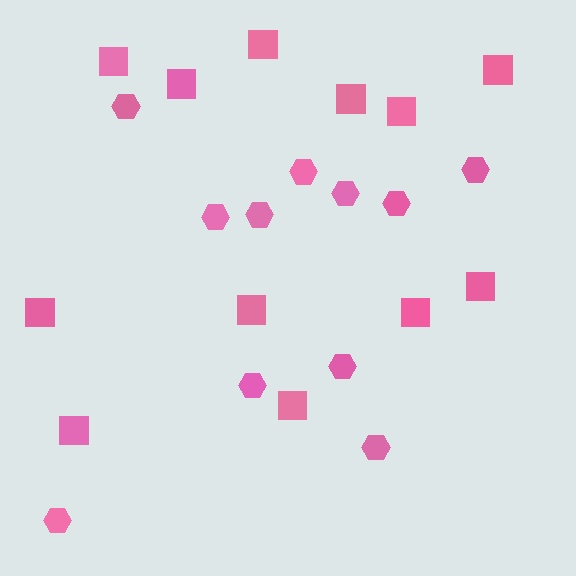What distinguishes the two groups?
There are 2 groups: one group of squares (12) and one group of hexagons (11).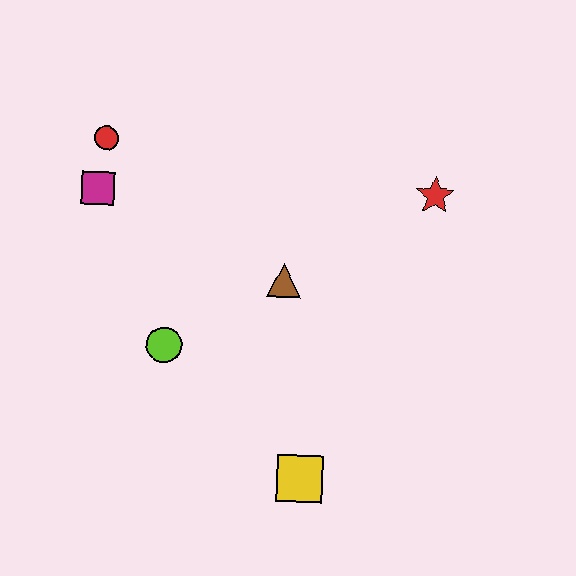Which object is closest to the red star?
The brown triangle is closest to the red star.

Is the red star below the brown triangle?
No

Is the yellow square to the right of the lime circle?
Yes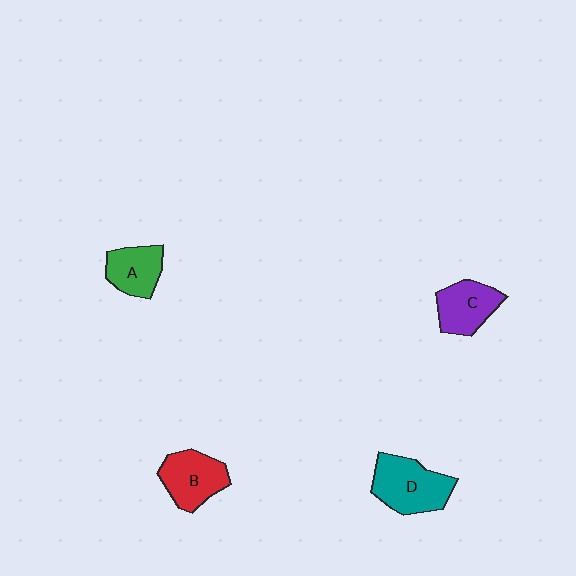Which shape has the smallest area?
Shape A (green).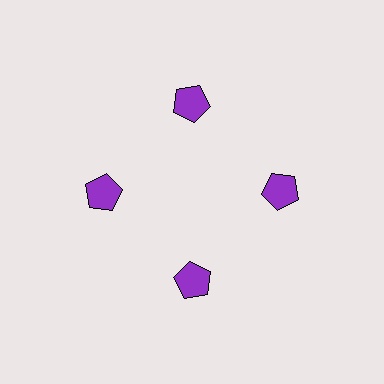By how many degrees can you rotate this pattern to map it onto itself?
The pattern maps onto itself every 90 degrees of rotation.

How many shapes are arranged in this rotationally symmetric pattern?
There are 4 shapes, arranged in 4 groups of 1.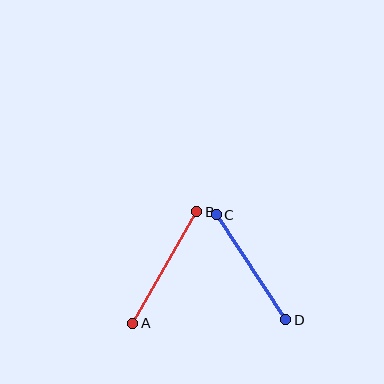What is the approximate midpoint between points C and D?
The midpoint is at approximately (251, 267) pixels.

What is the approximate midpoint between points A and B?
The midpoint is at approximately (165, 268) pixels.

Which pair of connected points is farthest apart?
Points A and B are farthest apart.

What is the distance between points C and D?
The distance is approximately 126 pixels.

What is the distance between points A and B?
The distance is approximately 129 pixels.